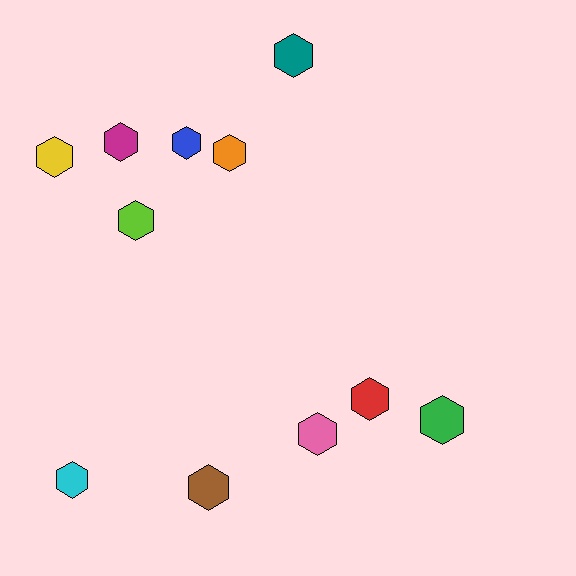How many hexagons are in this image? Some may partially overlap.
There are 11 hexagons.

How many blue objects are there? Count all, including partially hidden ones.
There is 1 blue object.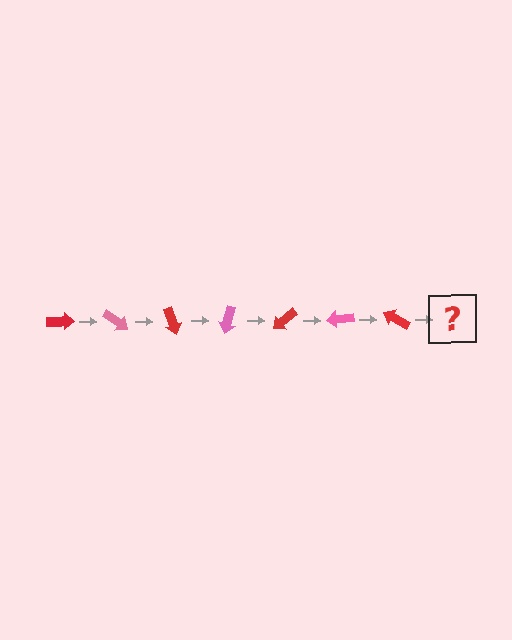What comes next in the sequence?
The next element should be a pink arrow, rotated 245 degrees from the start.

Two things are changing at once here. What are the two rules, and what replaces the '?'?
The two rules are that it rotates 35 degrees each step and the color cycles through red and pink. The '?' should be a pink arrow, rotated 245 degrees from the start.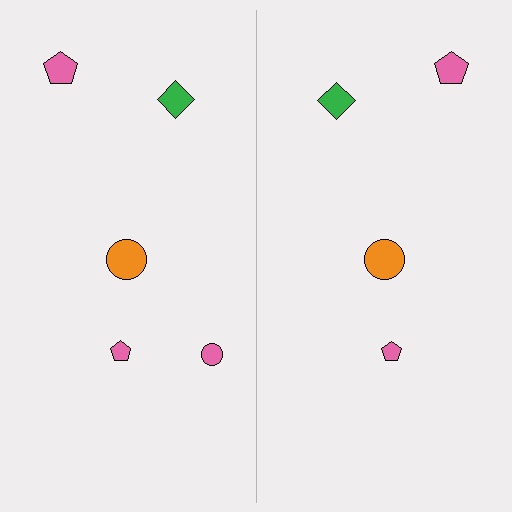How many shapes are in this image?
There are 9 shapes in this image.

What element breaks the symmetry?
A pink circle is missing from the right side.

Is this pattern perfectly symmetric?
No, the pattern is not perfectly symmetric. A pink circle is missing from the right side.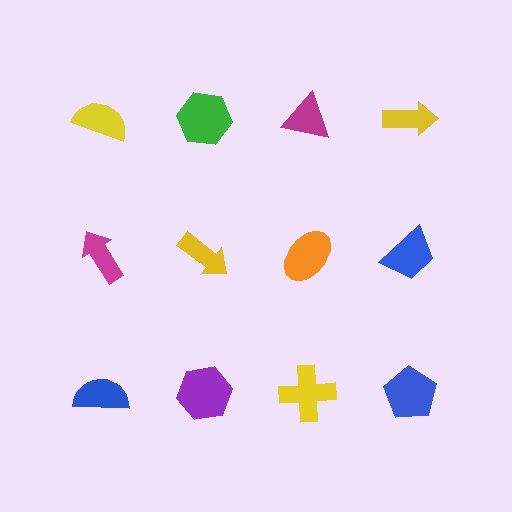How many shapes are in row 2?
4 shapes.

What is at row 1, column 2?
A green hexagon.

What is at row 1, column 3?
A magenta triangle.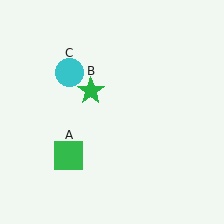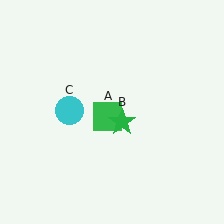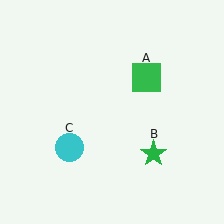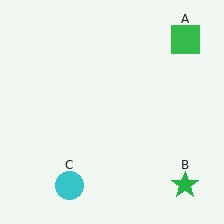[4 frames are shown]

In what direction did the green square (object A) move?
The green square (object A) moved up and to the right.